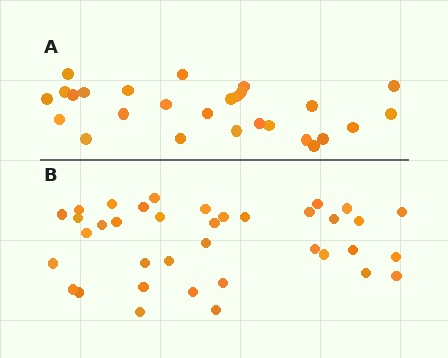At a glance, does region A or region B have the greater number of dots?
Region B (the bottom region) has more dots.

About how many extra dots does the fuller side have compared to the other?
Region B has roughly 10 or so more dots than region A.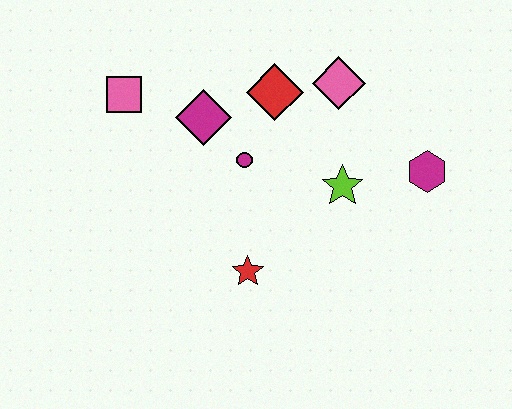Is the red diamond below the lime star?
No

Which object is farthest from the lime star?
The pink square is farthest from the lime star.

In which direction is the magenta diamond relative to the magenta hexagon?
The magenta diamond is to the left of the magenta hexagon.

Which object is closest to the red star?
The magenta circle is closest to the red star.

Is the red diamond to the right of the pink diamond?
No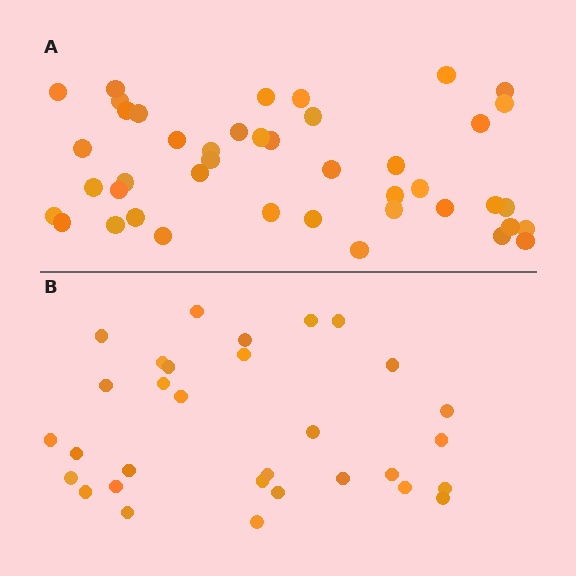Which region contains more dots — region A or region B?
Region A (the top region) has more dots.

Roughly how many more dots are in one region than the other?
Region A has roughly 12 or so more dots than region B.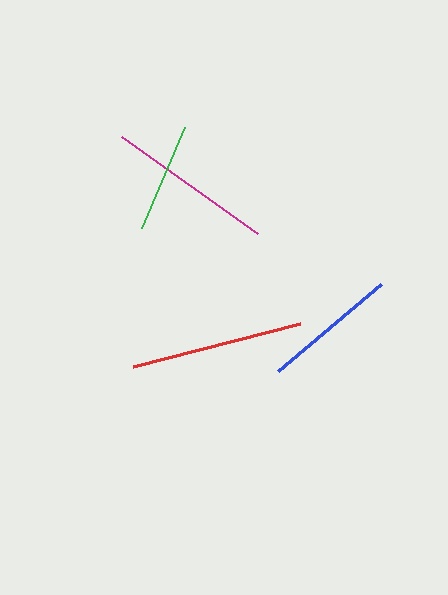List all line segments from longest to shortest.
From longest to shortest: red, magenta, blue, green.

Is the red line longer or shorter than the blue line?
The red line is longer than the blue line.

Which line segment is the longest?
The red line is the longest at approximately 173 pixels.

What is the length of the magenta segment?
The magenta segment is approximately 167 pixels long.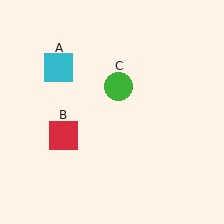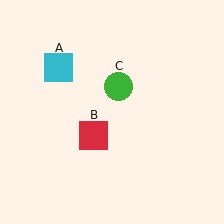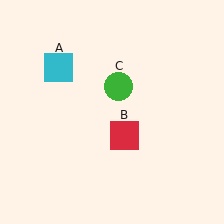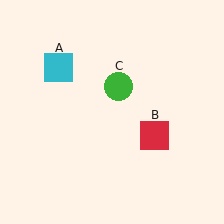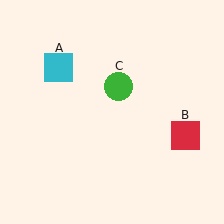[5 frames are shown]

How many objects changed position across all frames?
1 object changed position: red square (object B).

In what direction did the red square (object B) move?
The red square (object B) moved right.